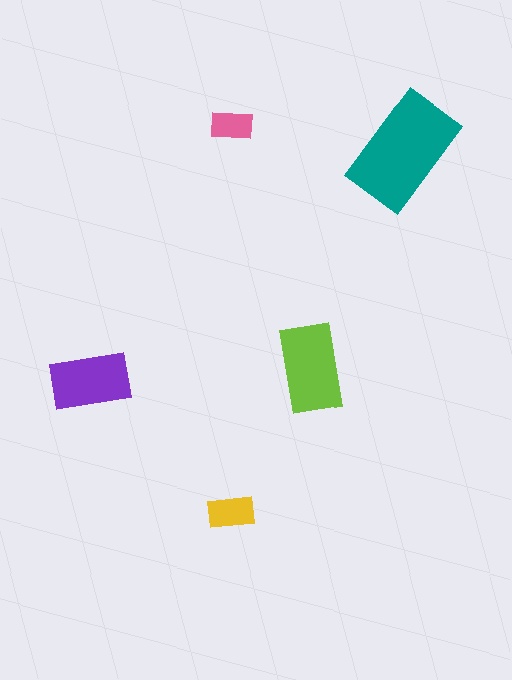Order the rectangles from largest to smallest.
the teal one, the lime one, the purple one, the yellow one, the pink one.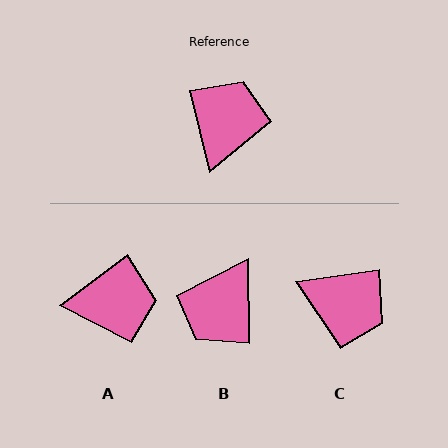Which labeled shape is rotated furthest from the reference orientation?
B, about 167 degrees away.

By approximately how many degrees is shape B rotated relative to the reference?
Approximately 167 degrees counter-clockwise.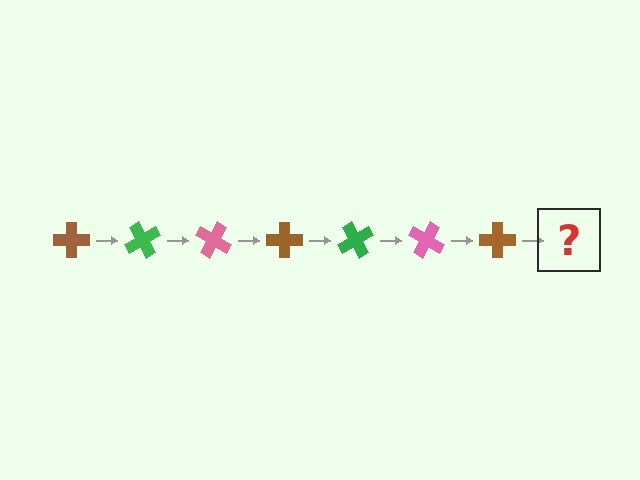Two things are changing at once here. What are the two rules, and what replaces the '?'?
The two rules are that it rotates 60 degrees each step and the color cycles through brown, green, and pink. The '?' should be a green cross, rotated 420 degrees from the start.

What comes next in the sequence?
The next element should be a green cross, rotated 420 degrees from the start.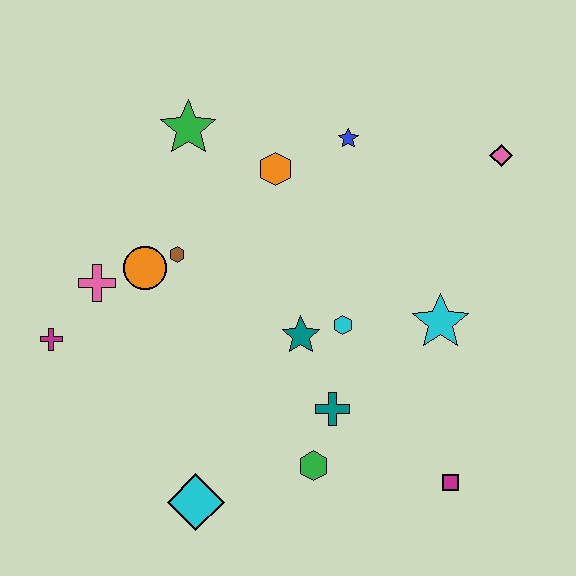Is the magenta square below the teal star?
Yes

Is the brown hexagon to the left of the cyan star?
Yes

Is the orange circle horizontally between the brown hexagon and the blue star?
No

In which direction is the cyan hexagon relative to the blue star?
The cyan hexagon is below the blue star.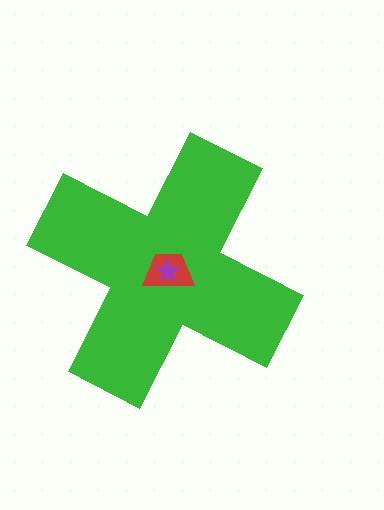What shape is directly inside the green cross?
The red trapezoid.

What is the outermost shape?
The green cross.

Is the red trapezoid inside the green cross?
Yes.